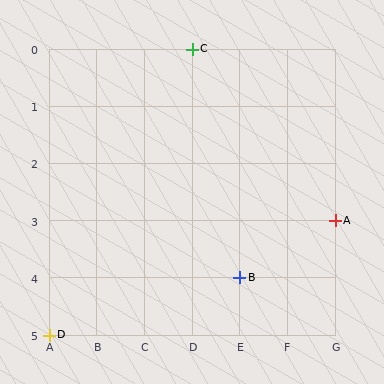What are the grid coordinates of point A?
Point A is at grid coordinates (G, 3).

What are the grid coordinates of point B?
Point B is at grid coordinates (E, 4).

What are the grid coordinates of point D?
Point D is at grid coordinates (A, 5).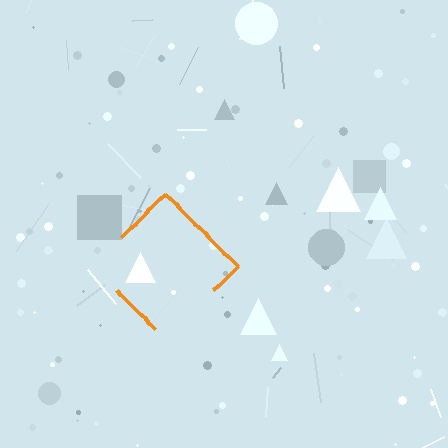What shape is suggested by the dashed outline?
The dashed outline suggests a diamond.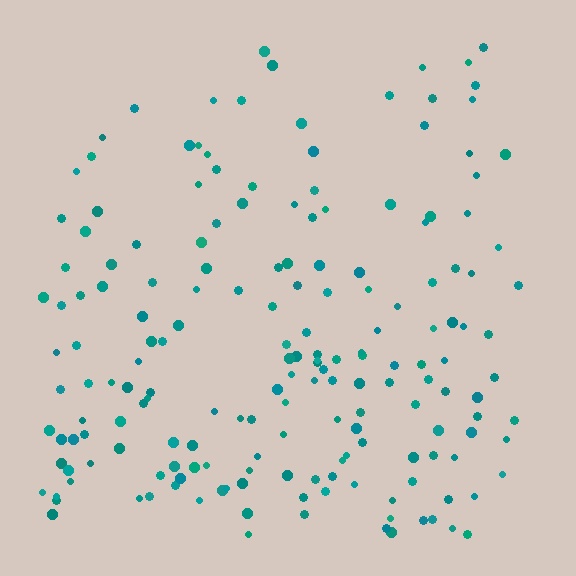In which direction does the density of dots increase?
From top to bottom, with the bottom side densest.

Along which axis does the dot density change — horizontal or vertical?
Vertical.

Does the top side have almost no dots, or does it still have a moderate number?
Still a moderate number, just noticeably fewer than the bottom.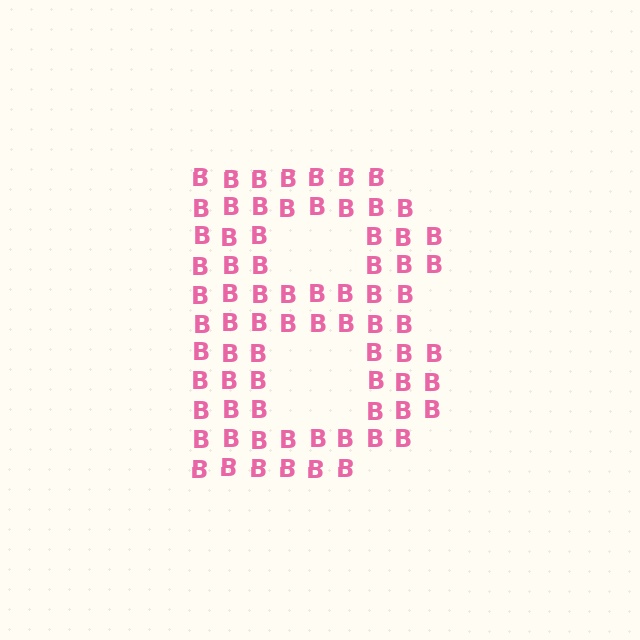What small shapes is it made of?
It is made of small letter B's.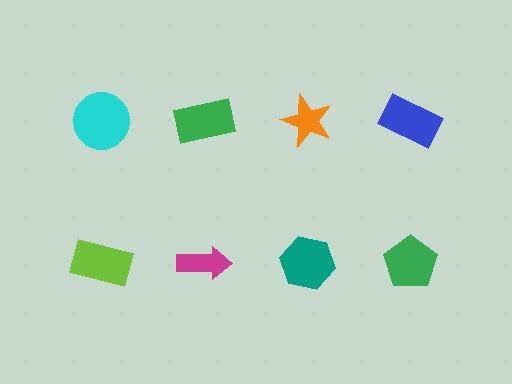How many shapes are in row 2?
4 shapes.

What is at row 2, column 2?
A magenta arrow.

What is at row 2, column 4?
A green pentagon.